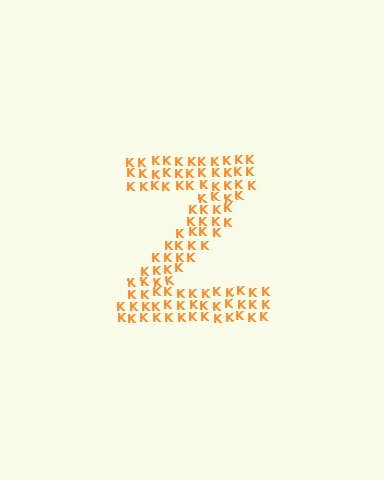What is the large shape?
The large shape is the letter Z.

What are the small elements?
The small elements are letter K's.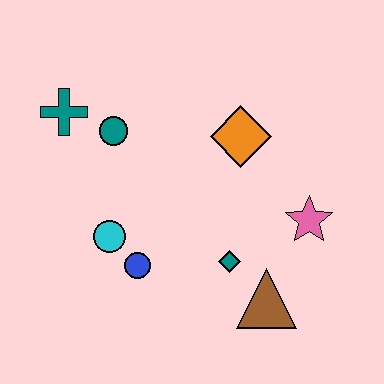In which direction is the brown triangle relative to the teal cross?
The brown triangle is to the right of the teal cross.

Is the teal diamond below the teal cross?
Yes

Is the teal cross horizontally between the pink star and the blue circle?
No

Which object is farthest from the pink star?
The teal cross is farthest from the pink star.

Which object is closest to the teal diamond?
The brown triangle is closest to the teal diamond.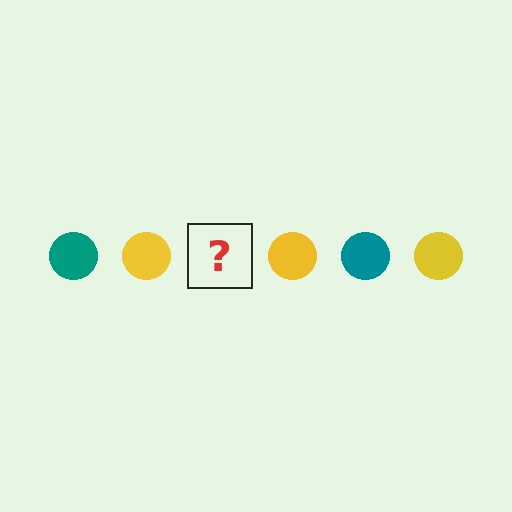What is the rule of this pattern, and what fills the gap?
The rule is that the pattern cycles through teal, yellow circles. The gap should be filled with a teal circle.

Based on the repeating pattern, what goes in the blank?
The blank should be a teal circle.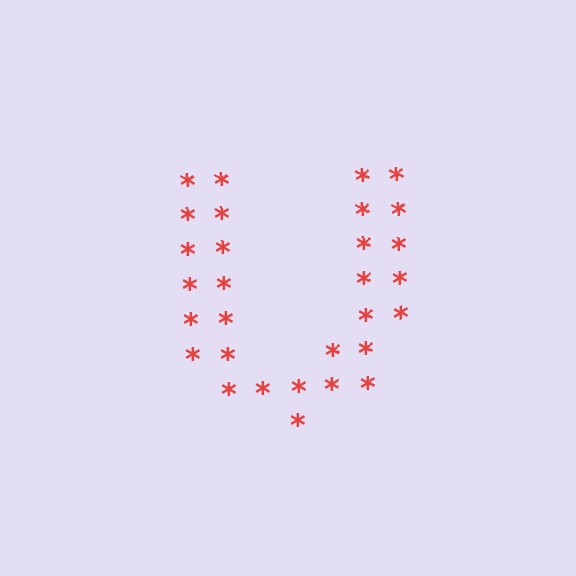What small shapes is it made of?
It is made of small asterisks.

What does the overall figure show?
The overall figure shows the letter U.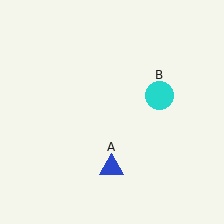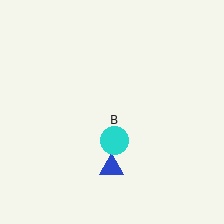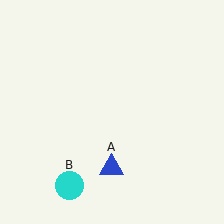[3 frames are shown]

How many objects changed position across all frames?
1 object changed position: cyan circle (object B).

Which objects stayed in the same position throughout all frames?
Blue triangle (object A) remained stationary.